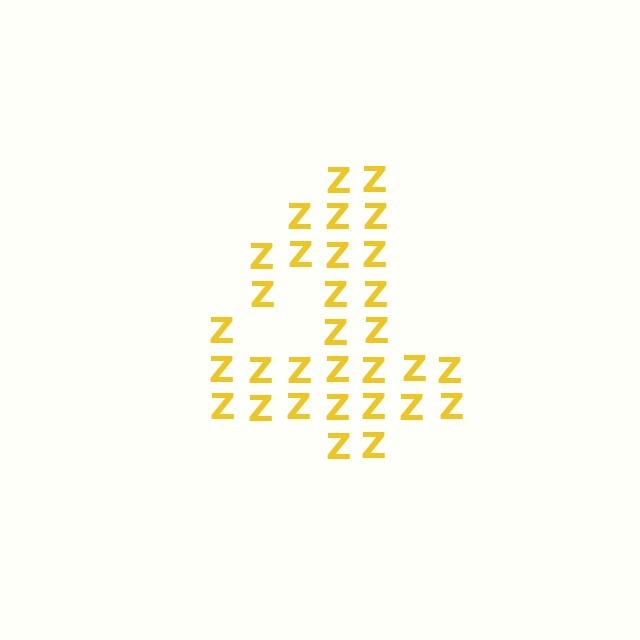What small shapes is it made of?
It is made of small letter Z's.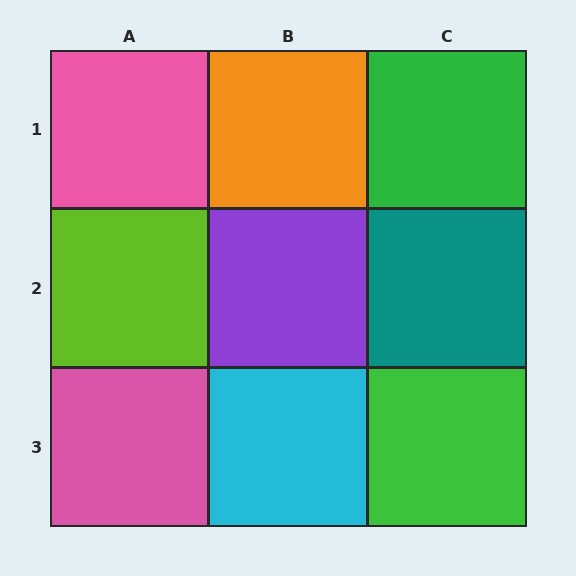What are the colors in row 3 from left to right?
Pink, cyan, green.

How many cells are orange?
1 cell is orange.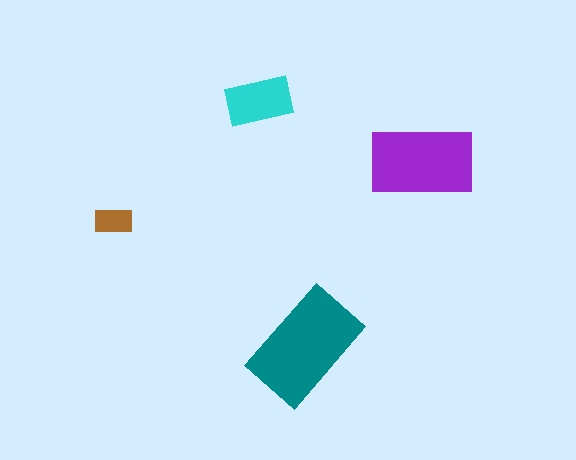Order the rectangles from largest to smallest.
the teal one, the purple one, the cyan one, the brown one.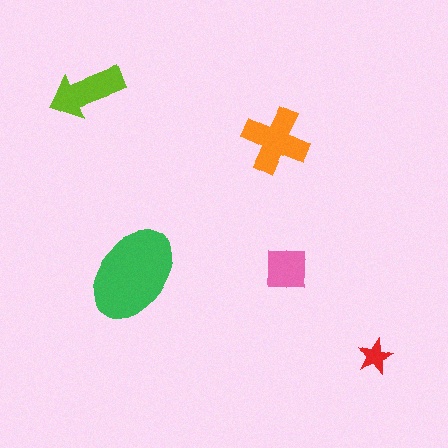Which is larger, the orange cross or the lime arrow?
The orange cross.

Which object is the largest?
The green ellipse.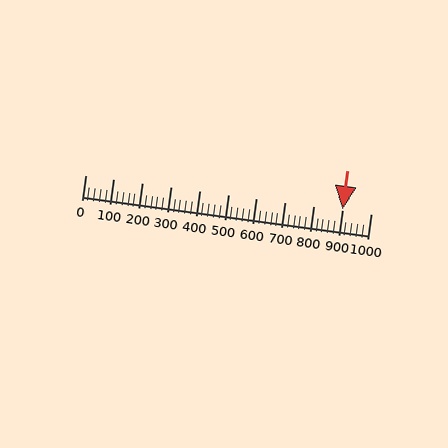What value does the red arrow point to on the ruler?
The red arrow points to approximately 900.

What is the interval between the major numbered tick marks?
The major tick marks are spaced 100 units apart.